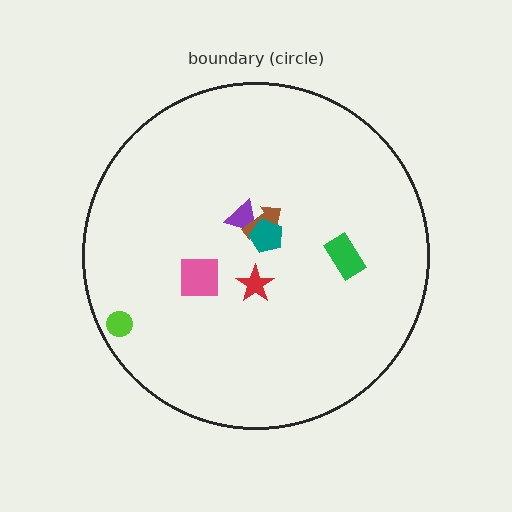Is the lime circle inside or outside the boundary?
Inside.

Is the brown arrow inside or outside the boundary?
Inside.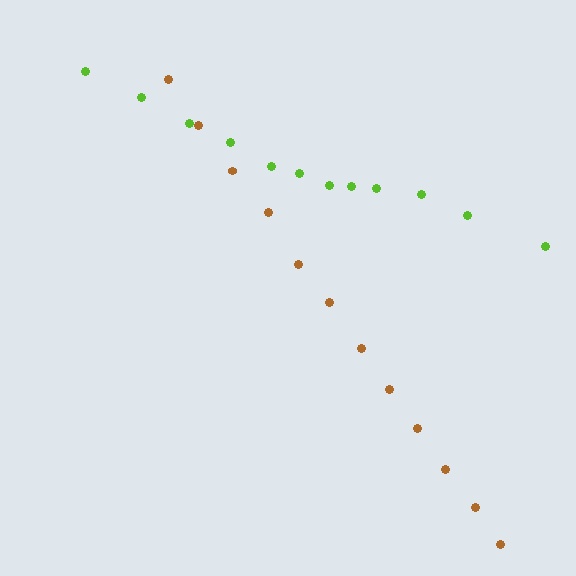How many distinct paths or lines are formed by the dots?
There are 2 distinct paths.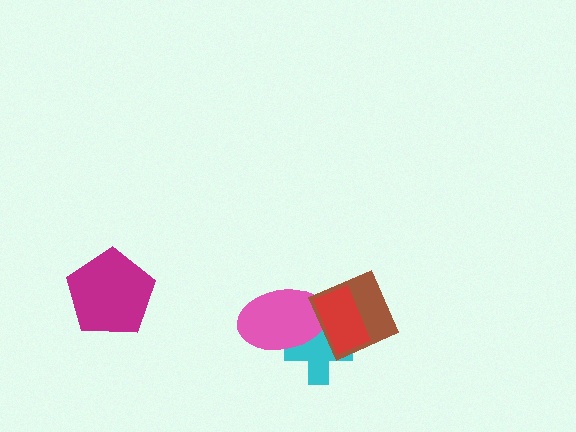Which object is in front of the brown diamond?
The red rectangle is in front of the brown diamond.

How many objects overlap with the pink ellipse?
3 objects overlap with the pink ellipse.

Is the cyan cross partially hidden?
Yes, it is partially covered by another shape.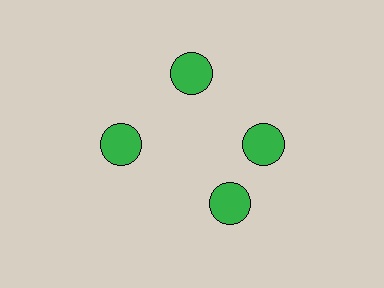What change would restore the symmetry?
The symmetry would be restored by rotating it back into even spacing with its neighbors so that all 4 circles sit at equal angles and equal distance from the center.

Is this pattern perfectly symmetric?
No. The 4 green circles are arranged in a ring, but one element near the 6 o'clock position is rotated out of alignment along the ring, breaking the 4-fold rotational symmetry.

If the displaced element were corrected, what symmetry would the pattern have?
It would have 4-fold rotational symmetry — the pattern would map onto itself every 90 degrees.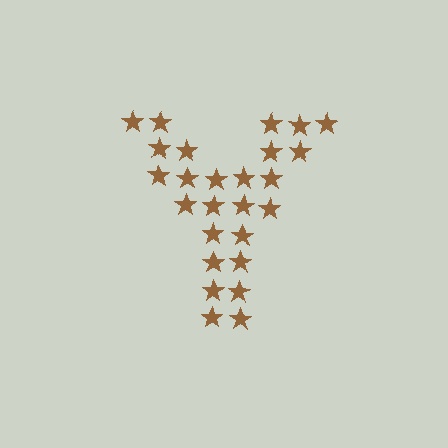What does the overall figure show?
The overall figure shows the letter Y.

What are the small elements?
The small elements are stars.